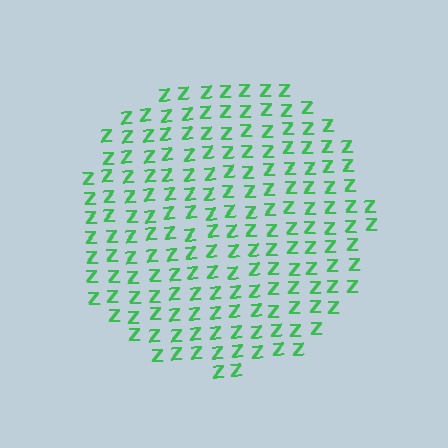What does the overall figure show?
The overall figure shows a circle.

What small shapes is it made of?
It is made of small letter Z's.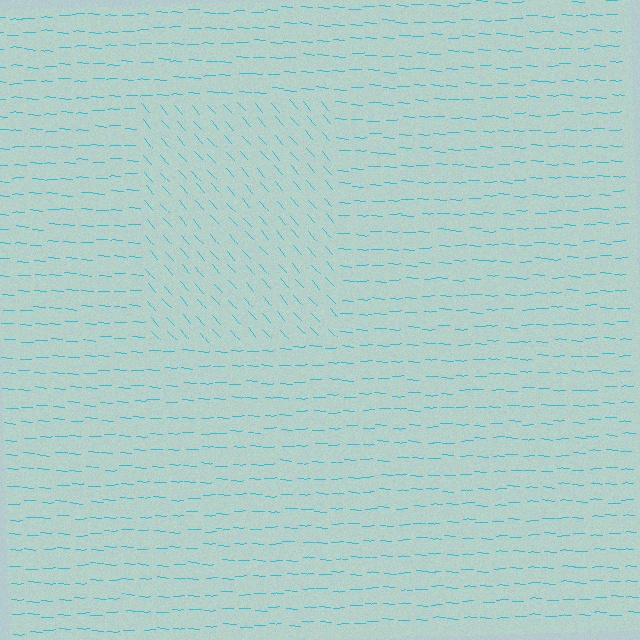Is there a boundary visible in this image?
Yes, there is a texture boundary formed by a change in line orientation.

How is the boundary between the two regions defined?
The boundary is defined purely by a change in line orientation (approximately 45 degrees difference). All lines are the same color and thickness.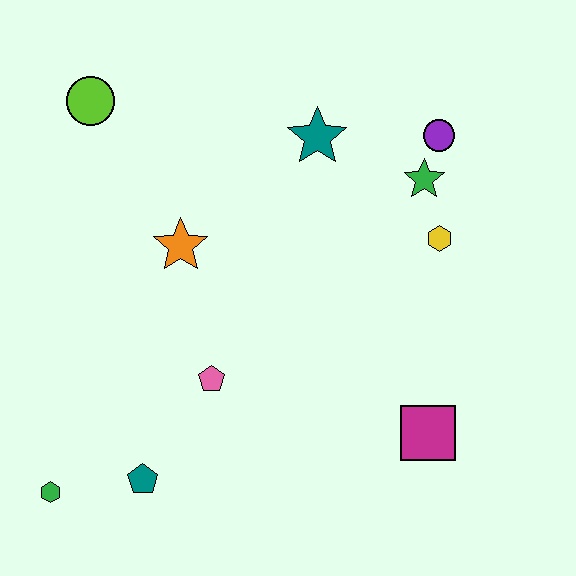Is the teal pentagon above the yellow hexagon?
No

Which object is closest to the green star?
The purple circle is closest to the green star.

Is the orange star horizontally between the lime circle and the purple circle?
Yes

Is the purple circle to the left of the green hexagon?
No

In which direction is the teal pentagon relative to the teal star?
The teal pentagon is below the teal star.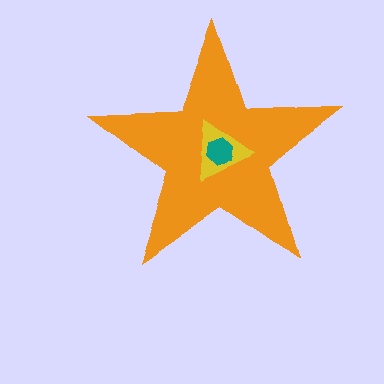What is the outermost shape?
The orange star.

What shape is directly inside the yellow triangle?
The teal hexagon.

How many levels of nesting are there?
3.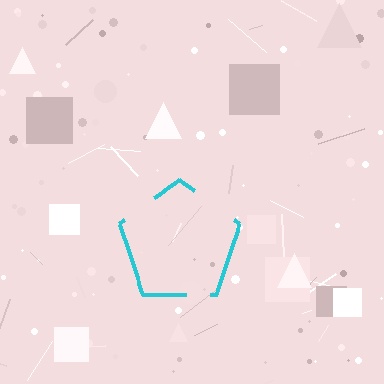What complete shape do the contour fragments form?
The contour fragments form a pentagon.